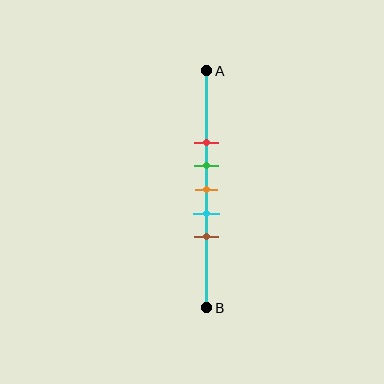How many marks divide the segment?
There are 5 marks dividing the segment.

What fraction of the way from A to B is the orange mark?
The orange mark is approximately 50% (0.5) of the way from A to B.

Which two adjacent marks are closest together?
The green and orange marks are the closest adjacent pair.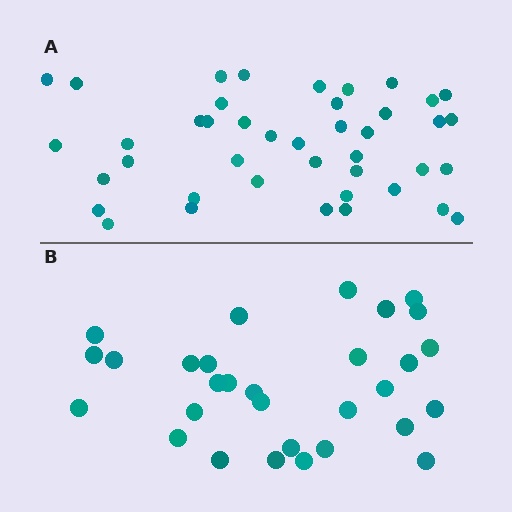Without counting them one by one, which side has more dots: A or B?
Region A (the top region) has more dots.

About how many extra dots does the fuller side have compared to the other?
Region A has roughly 12 or so more dots than region B.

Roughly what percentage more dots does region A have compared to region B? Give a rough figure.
About 40% more.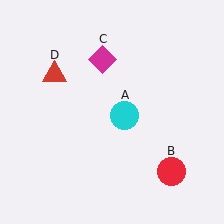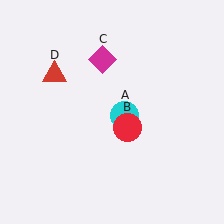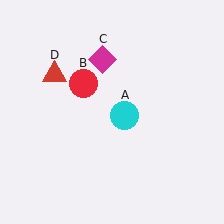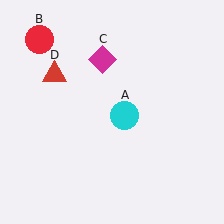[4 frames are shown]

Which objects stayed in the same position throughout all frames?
Cyan circle (object A) and magenta diamond (object C) and red triangle (object D) remained stationary.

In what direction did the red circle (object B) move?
The red circle (object B) moved up and to the left.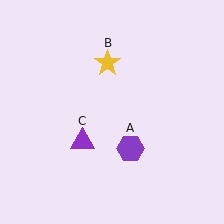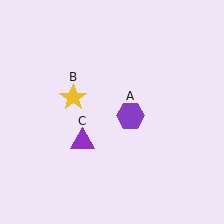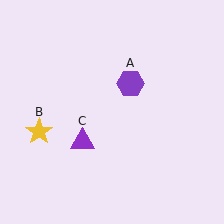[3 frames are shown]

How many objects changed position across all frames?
2 objects changed position: purple hexagon (object A), yellow star (object B).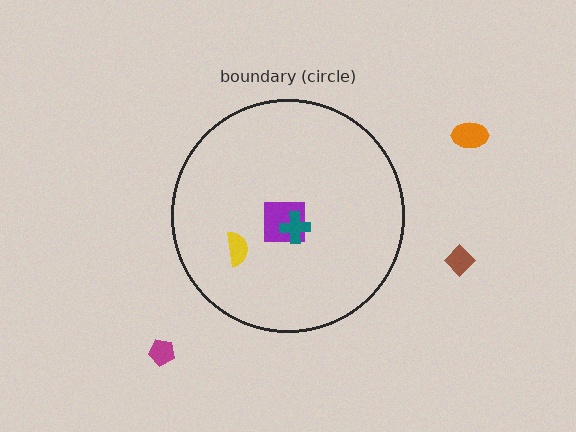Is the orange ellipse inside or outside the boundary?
Outside.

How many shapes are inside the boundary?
3 inside, 3 outside.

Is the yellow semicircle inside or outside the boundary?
Inside.